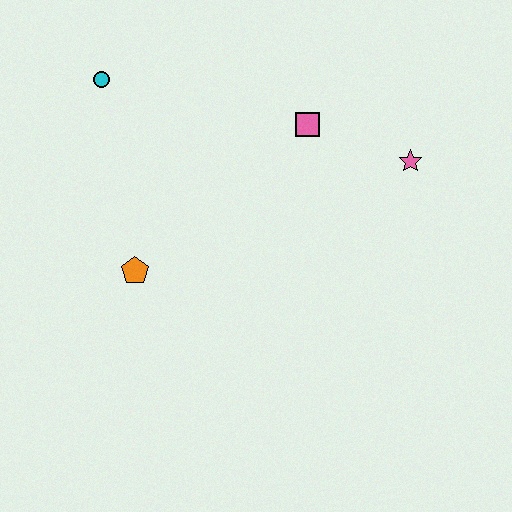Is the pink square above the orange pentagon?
Yes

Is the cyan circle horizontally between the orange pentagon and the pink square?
No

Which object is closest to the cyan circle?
The orange pentagon is closest to the cyan circle.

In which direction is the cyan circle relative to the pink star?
The cyan circle is to the left of the pink star.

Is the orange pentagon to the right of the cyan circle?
Yes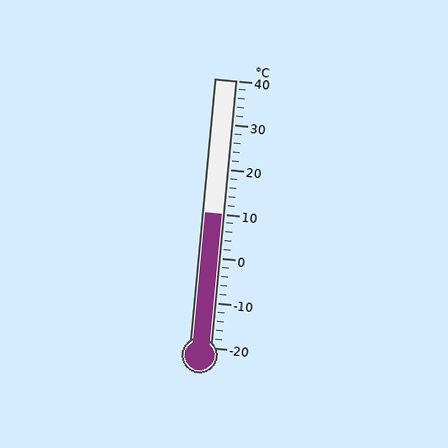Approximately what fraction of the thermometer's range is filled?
The thermometer is filled to approximately 50% of its range.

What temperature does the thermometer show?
The thermometer shows approximately 10°C.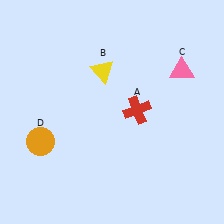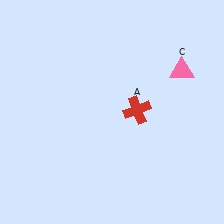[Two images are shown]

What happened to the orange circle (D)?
The orange circle (D) was removed in Image 2. It was in the bottom-left area of Image 1.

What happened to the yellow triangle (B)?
The yellow triangle (B) was removed in Image 2. It was in the top-left area of Image 1.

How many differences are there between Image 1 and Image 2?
There are 2 differences between the two images.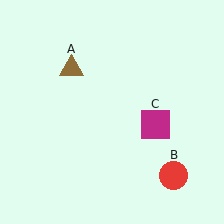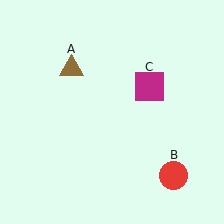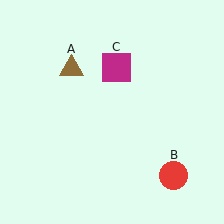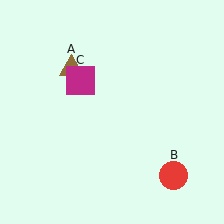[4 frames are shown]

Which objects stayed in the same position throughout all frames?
Brown triangle (object A) and red circle (object B) remained stationary.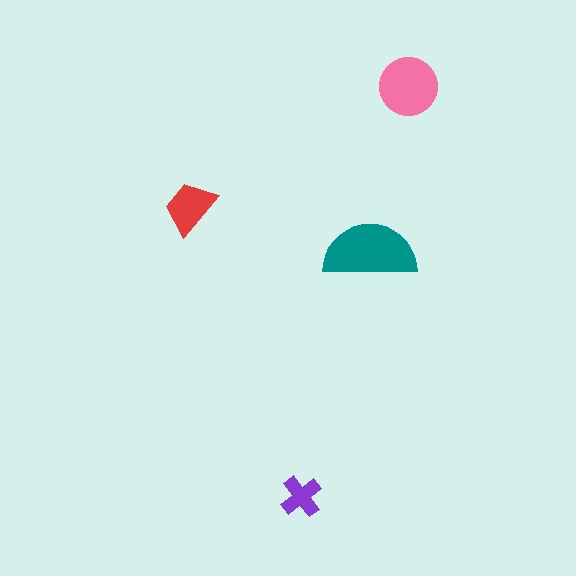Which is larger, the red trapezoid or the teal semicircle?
The teal semicircle.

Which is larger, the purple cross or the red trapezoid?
The red trapezoid.